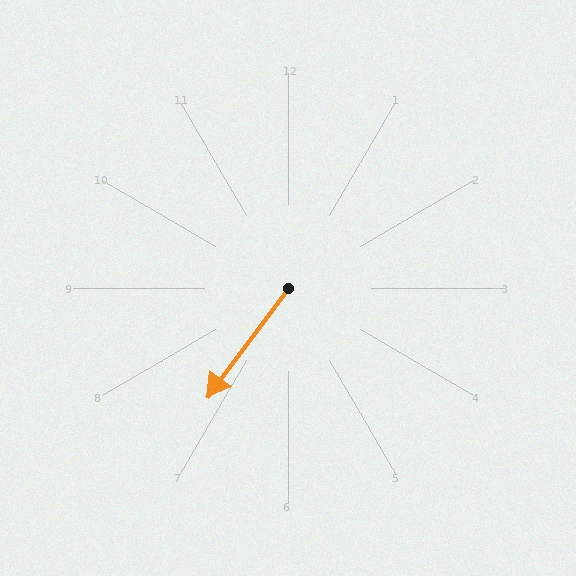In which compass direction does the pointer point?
Southwest.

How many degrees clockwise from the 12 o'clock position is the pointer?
Approximately 217 degrees.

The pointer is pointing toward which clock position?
Roughly 7 o'clock.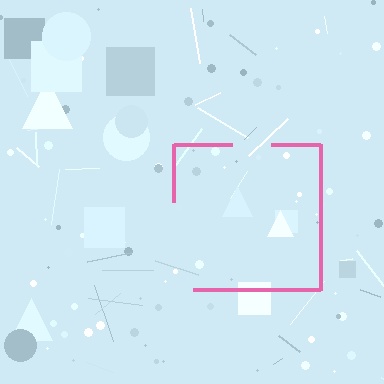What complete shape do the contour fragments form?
The contour fragments form a square.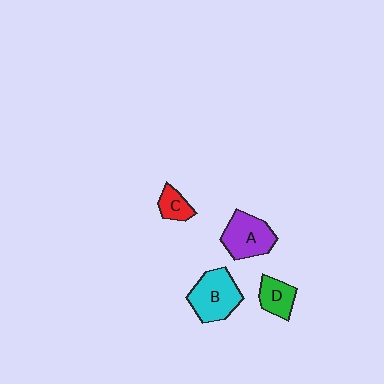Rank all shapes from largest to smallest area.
From largest to smallest: B (cyan), A (purple), D (green), C (red).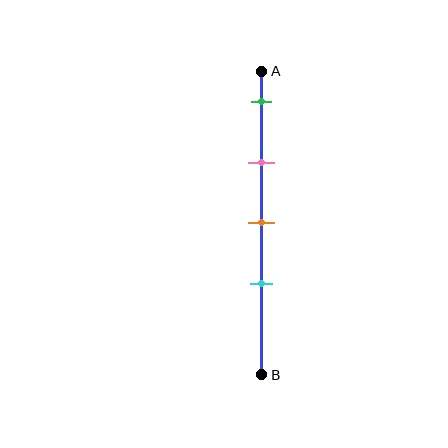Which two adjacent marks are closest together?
The orange and cyan marks are the closest adjacent pair.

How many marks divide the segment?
There are 4 marks dividing the segment.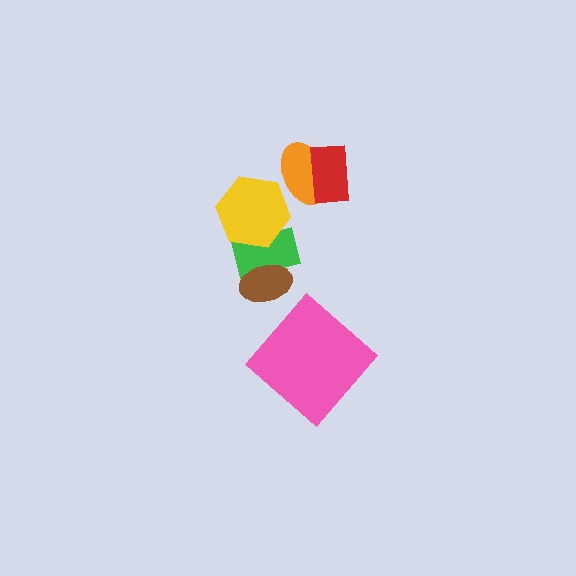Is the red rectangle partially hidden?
No, no other shape covers it.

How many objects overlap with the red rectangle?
1 object overlaps with the red rectangle.